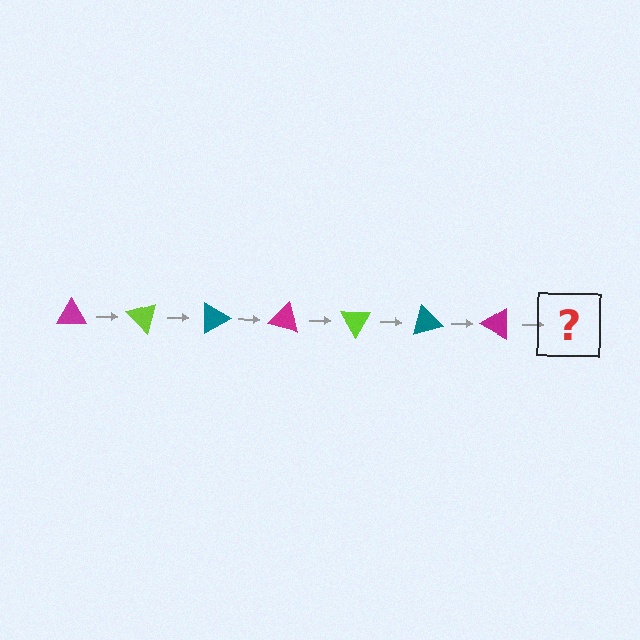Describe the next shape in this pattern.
It should be a lime triangle, rotated 315 degrees from the start.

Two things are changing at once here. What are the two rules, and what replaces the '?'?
The two rules are that it rotates 45 degrees each step and the color cycles through magenta, lime, and teal. The '?' should be a lime triangle, rotated 315 degrees from the start.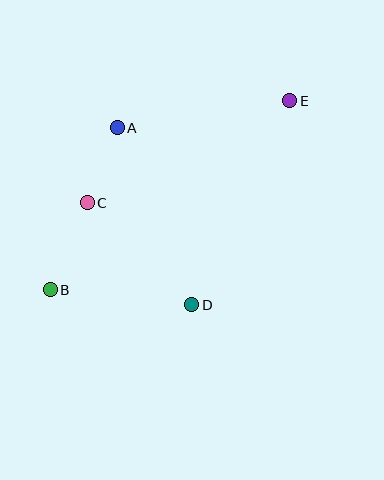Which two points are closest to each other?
Points A and C are closest to each other.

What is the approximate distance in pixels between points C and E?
The distance between C and E is approximately 227 pixels.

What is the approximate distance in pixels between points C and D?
The distance between C and D is approximately 146 pixels.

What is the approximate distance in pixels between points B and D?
The distance between B and D is approximately 142 pixels.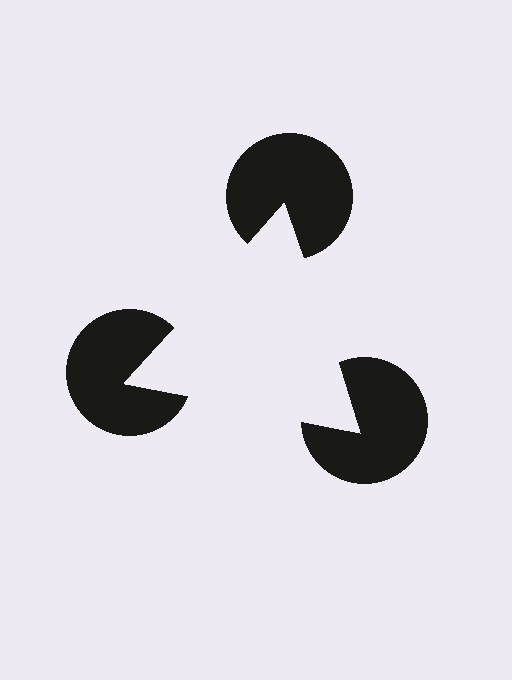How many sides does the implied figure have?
3 sides.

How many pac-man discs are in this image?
There are 3 — one at each vertex of the illusory triangle.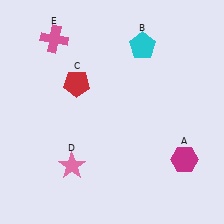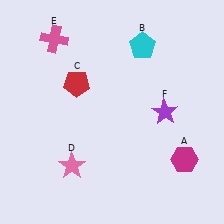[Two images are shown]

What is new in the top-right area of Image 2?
A purple star (F) was added in the top-right area of Image 2.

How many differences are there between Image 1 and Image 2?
There is 1 difference between the two images.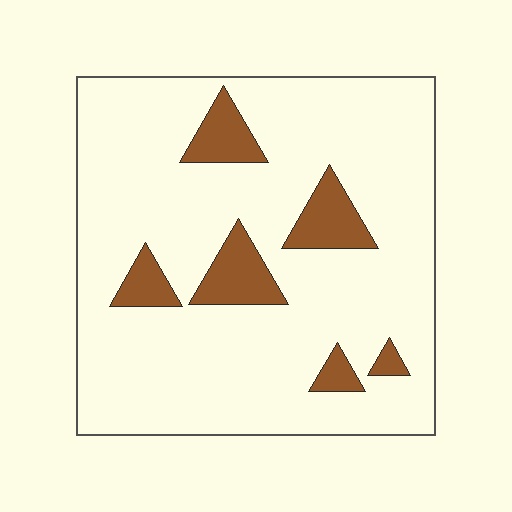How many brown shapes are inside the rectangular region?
6.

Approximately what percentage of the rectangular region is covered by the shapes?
Approximately 15%.